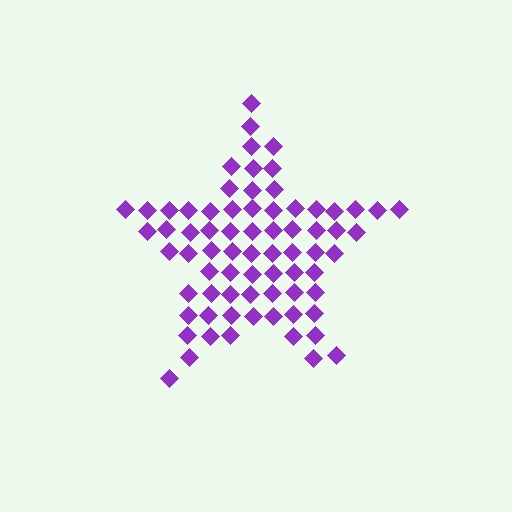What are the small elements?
The small elements are diamonds.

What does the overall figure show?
The overall figure shows a star.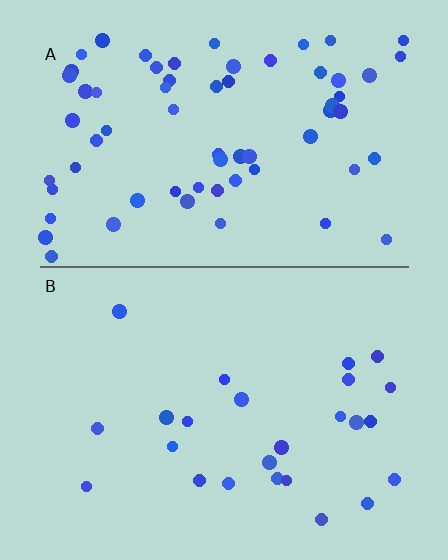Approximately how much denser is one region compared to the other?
Approximately 2.6× — region A over region B.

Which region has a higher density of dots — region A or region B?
A (the top).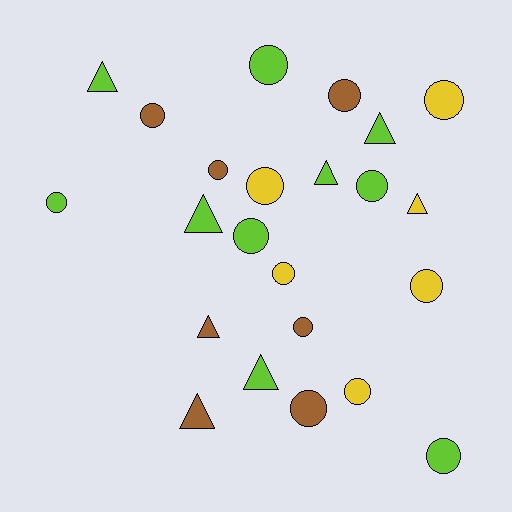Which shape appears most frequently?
Circle, with 15 objects.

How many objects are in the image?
There are 23 objects.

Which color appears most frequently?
Lime, with 10 objects.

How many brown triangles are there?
There are 2 brown triangles.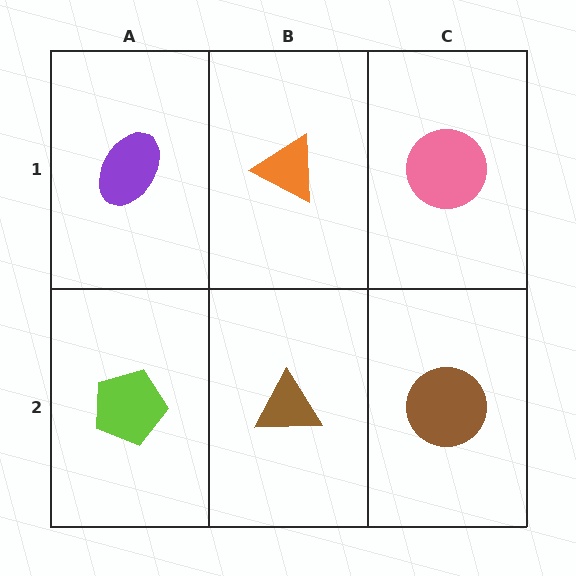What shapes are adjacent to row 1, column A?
A lime pentagon (row 2, column A), an orange triangle (row 1, column B).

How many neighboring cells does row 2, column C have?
2.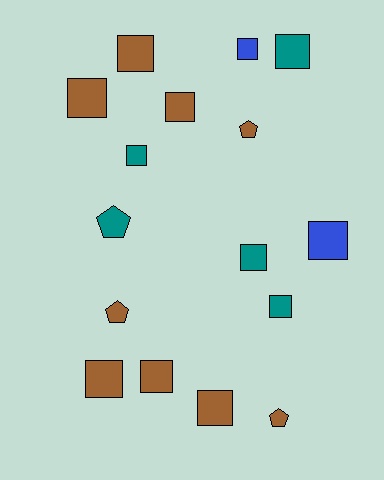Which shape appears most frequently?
Square, with 12 objects.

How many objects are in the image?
There are 16 objects.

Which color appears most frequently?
Brown, with 9 objects.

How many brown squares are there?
There are 6 brown squares.